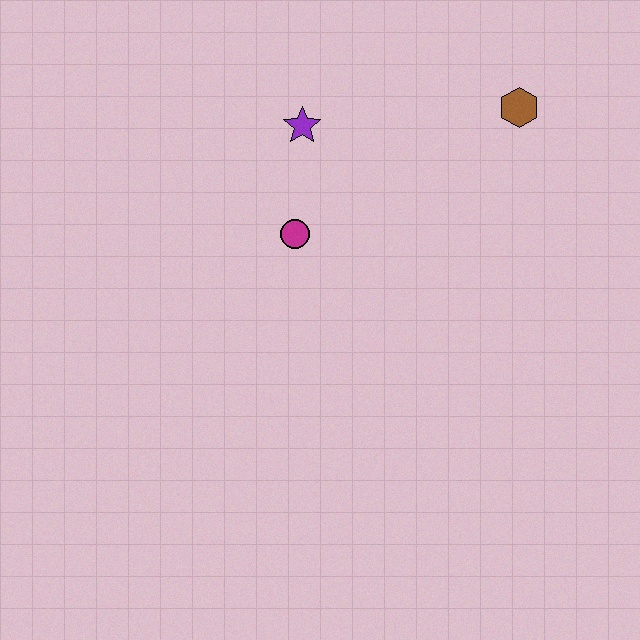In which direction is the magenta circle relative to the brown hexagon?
The magenta circle is to the left of the brown hexagon.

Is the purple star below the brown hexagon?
Yes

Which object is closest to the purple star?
The magenta circle is closest to the purple star.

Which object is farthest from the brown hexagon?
The magenta circle is farthest from the brown hexagon.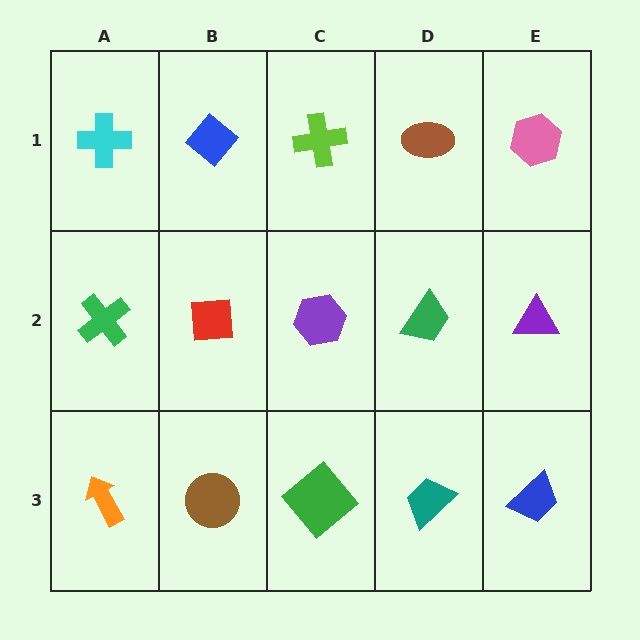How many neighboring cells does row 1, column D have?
3.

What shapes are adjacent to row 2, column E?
A pink hexagon (row 1, column E), a blue trapezoid (row 3, column E), a green trapezoid (row 2, column D).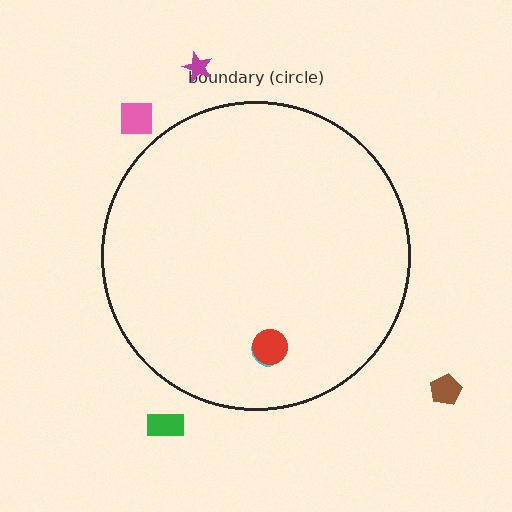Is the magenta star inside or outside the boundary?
Outside.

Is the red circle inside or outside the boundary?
Inside.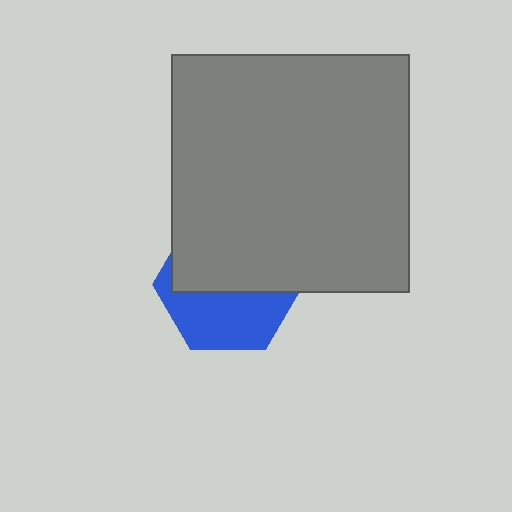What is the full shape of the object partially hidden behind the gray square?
The partially hidden object is a blue hexagon.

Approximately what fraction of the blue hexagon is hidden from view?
Roughly 56% of the blue hexagon is hidden behind the gray square.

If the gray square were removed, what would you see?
You would see the complete blue hexagon.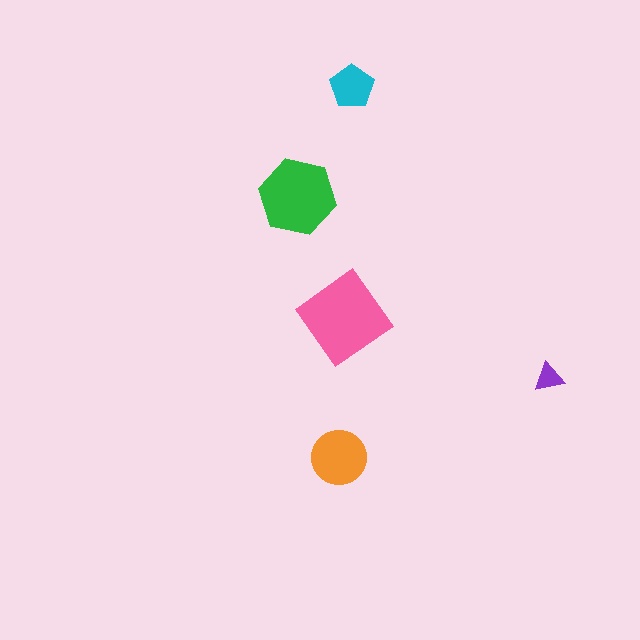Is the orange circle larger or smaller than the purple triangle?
Larger.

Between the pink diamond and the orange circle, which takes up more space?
The pink diamond.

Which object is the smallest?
The purple triangle.